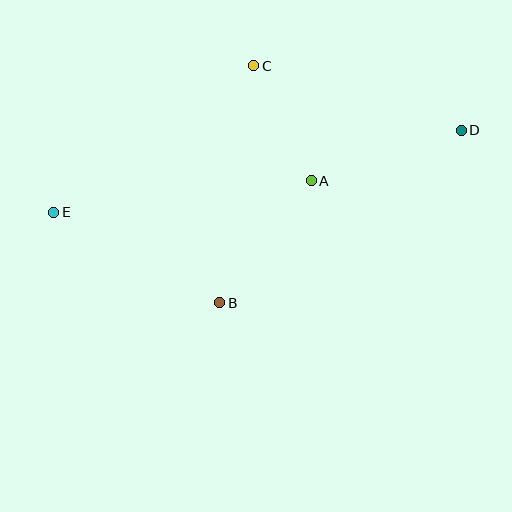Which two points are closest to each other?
Points A and C are closest to each other.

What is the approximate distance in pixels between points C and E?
The distance between C and E is approximately 248 pixels.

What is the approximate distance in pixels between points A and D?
The distance between A and D is approximately 158 pixels.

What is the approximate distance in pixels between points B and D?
The distance between B and D is approximately 297 pixels.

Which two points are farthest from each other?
Points D and E are farthest from each other.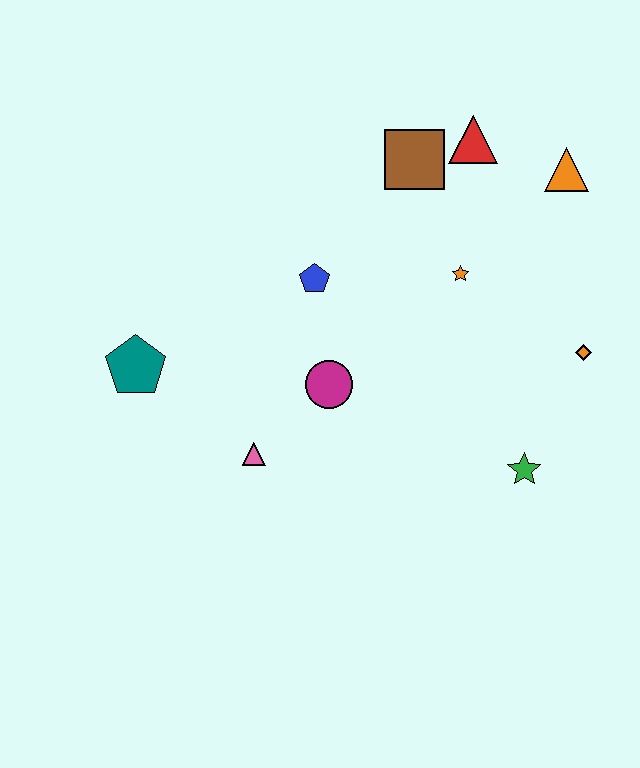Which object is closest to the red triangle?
The brown square is closest to the red triangle.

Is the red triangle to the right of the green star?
No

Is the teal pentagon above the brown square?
No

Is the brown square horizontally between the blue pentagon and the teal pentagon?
No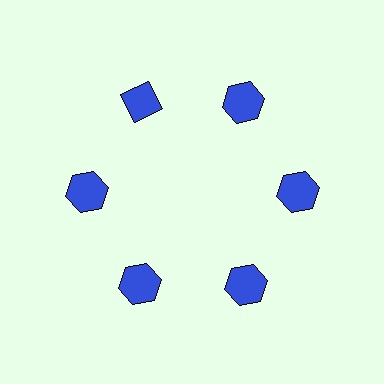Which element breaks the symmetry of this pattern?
The blue diamond at roughly the 11 o'clock position breaks the symmetry. All other shapes are blue hexagons.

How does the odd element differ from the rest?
It has a different shape: diamond instead of hexagon.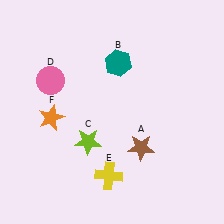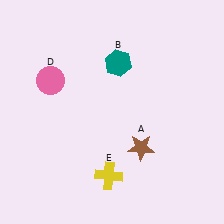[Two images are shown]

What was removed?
The lime star (C), the orange star (F) were removed in Image 2.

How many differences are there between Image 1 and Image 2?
There are 2 differences between the two images.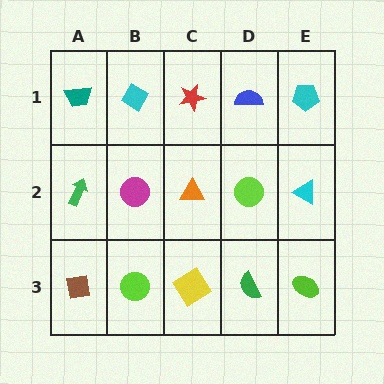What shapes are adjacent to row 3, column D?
A lime circle (row 2, column D), a yellow diamond (row 3, column C), a lime ellipse (row 3, column E).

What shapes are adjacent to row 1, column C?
An orange triangle (row 2, column C), a cyan diamond (row 1, column B), a blue semicircle (row 1, column D).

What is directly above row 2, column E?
A cyan pentagon.